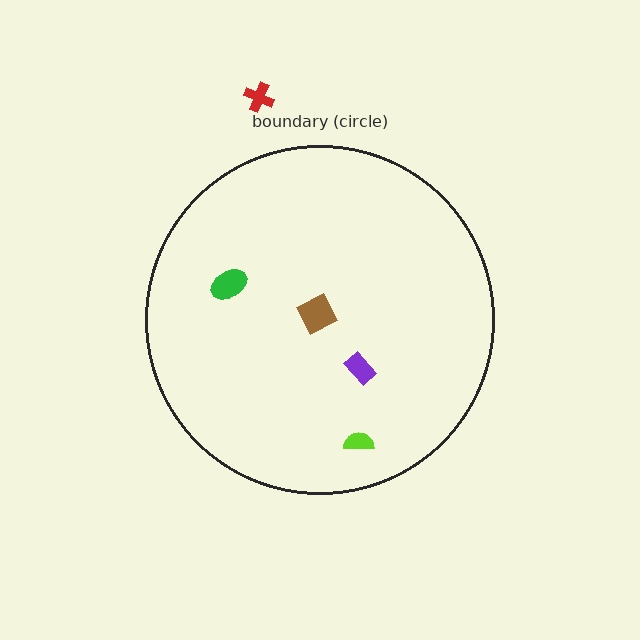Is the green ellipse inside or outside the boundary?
Inside.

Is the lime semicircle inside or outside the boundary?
Inside.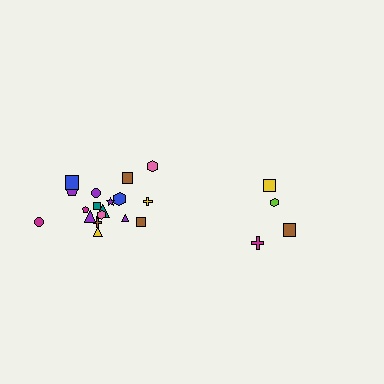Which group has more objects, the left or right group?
The left group.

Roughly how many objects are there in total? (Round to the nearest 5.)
Roughly 20 objects in total.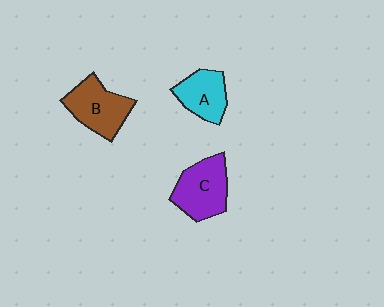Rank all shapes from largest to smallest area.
From largest to smallest: C (purple), B (brown), A (cyan).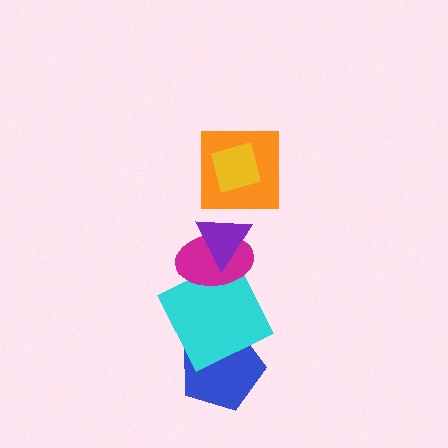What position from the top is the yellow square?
The yellow square is 1st from the top.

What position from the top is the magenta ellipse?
The magenta ellipse is 4th from the top.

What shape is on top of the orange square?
The yellow square is on top of the orange square.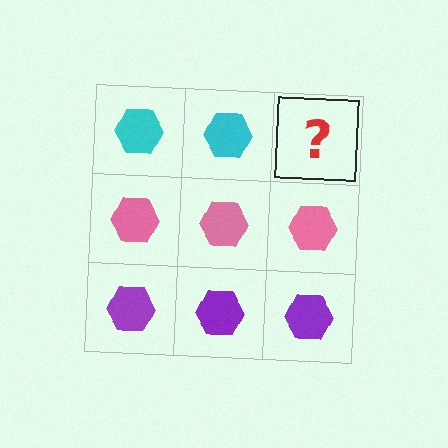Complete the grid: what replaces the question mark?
The question mark should be replaced with a cyan hexagon.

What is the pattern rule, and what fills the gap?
The rule is that each row has a consistent color. The gap should be filled with a cyan hexagon.